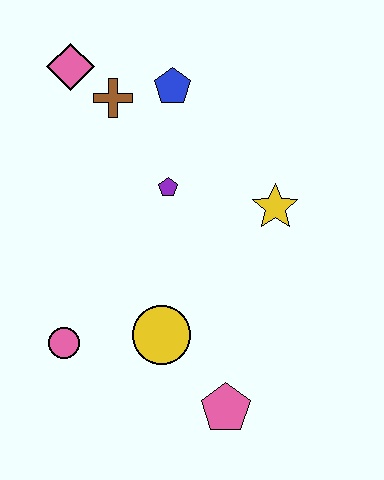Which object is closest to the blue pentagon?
The brown cross is closest to the blue pentagon.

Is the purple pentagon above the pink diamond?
No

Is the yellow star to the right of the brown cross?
Yes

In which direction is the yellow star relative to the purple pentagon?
The yellow star is to the right of the purple pentagon.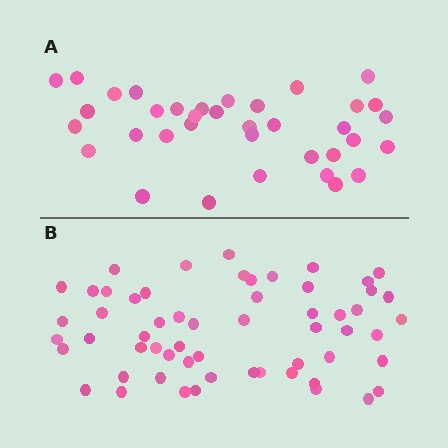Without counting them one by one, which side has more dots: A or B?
Region B (the bottom region) has more dots.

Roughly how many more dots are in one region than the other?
Region B has approximately 20 more dots than region A.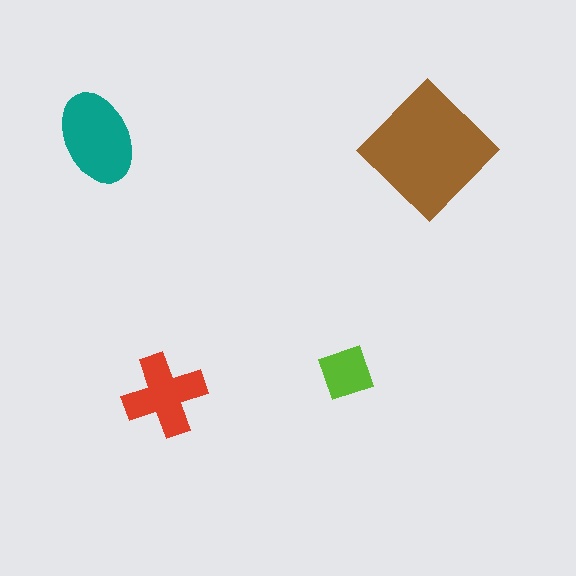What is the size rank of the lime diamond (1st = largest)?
4th.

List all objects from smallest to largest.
The lime diamond, the red cross, the teal ellipse, the brown diamond.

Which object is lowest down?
The red cross is bottommost.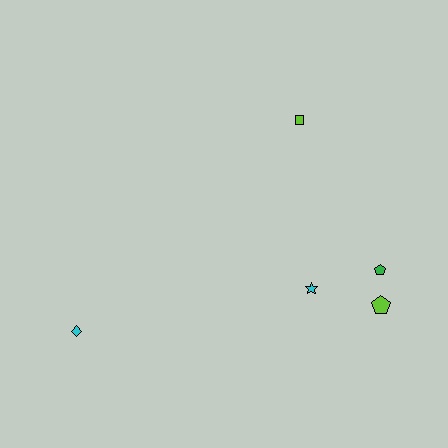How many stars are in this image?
There is 1 star.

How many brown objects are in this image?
There are no brown objects.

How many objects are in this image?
There are 5 objects.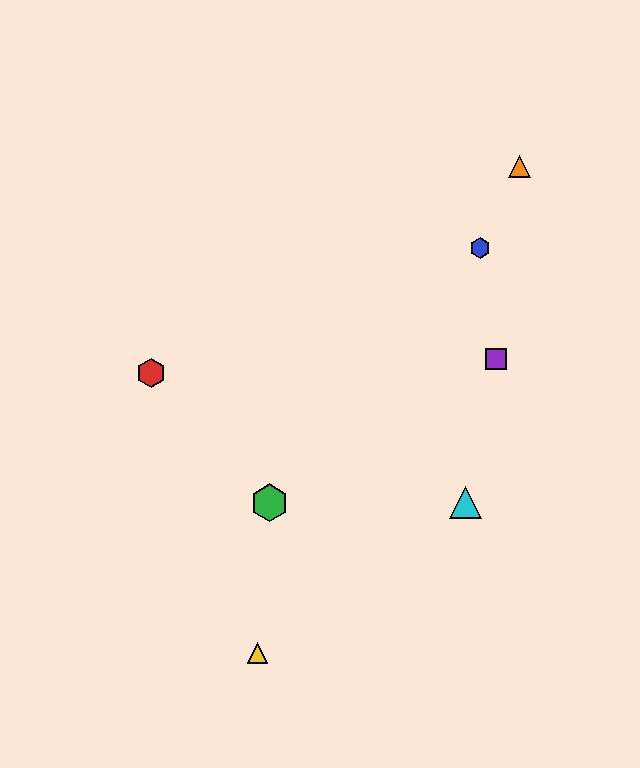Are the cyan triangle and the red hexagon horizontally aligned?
No, the cyan triangle is at y≈503 and the red hexagon is at y≈373.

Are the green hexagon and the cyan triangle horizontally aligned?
Yes, both are at y≈503.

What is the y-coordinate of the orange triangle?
The orange triangle is at y≈166.